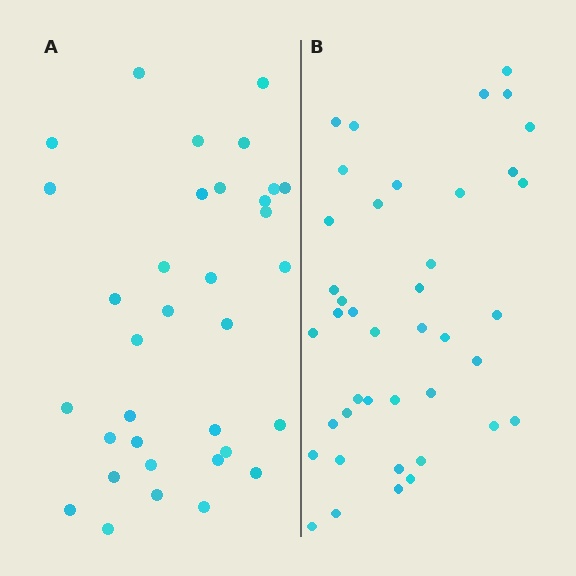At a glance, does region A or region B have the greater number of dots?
Region B (the right region) has more dots.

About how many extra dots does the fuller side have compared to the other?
Region B has roughly 8 or so more dots than region A.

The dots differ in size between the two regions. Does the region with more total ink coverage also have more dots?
No. Region A has more total ink coverage because its dots are larger, but region B actually contains more individual dots. Total area can be misleading — the number of items is what matters here.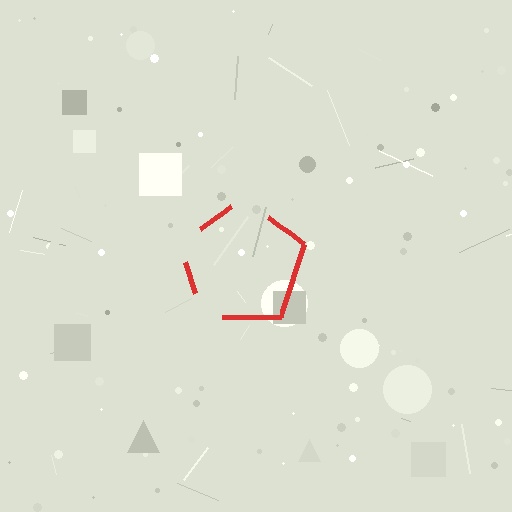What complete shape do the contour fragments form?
The contour fragments form a pentagon.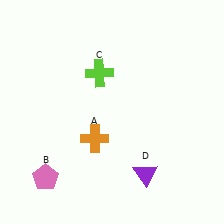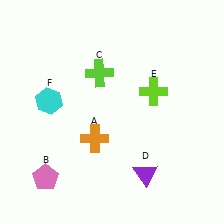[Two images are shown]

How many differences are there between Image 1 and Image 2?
There are 2 differences between the two images.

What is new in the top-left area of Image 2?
A cyan hexagon (F) was added in the top-left area of Image 2.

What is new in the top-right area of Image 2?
A lime cross (E) was added in the top-right area of Image 2.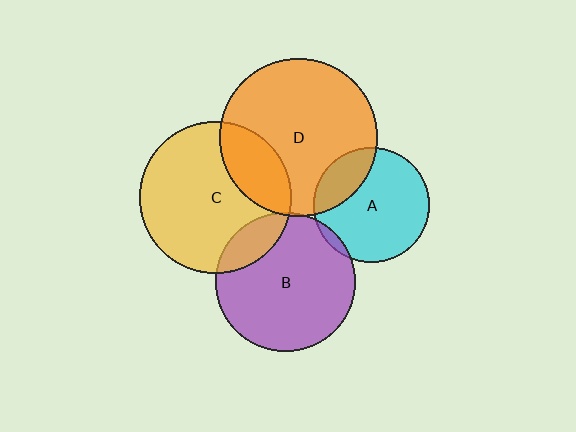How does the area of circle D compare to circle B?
Approximately 1.3 times.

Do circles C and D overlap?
Yes.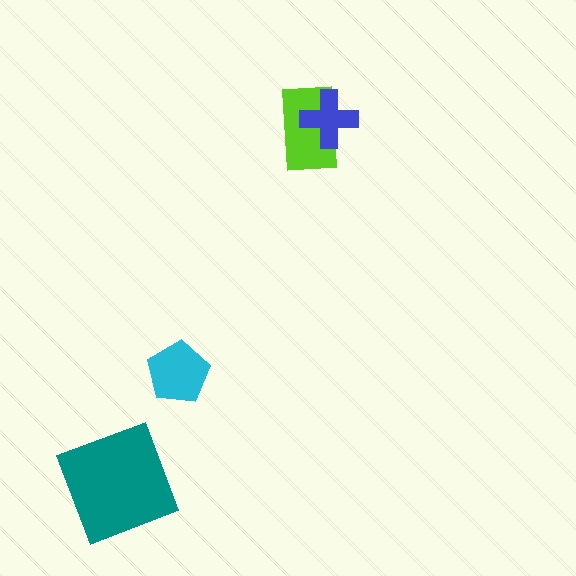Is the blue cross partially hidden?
No, no other shape covers it.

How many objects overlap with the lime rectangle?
1 object overlaps with the lime rectangle.